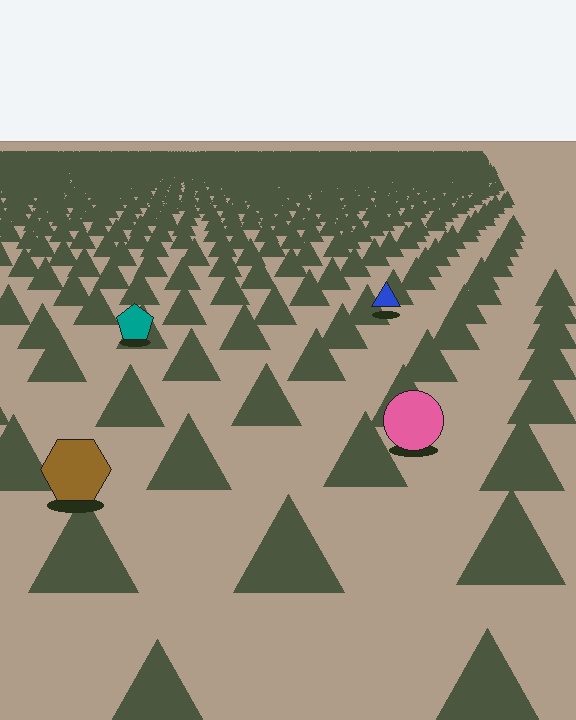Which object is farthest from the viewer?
The blue triangle is farthest from the viewer. It appears smaller and the ground texture around it is denser.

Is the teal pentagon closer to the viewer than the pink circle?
No. The pink circle is closer — you can tell from the texture gradient: the ground texture is coarser near it.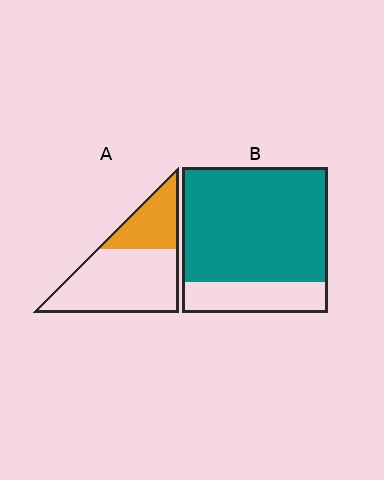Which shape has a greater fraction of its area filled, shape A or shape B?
Shape B.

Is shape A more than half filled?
No.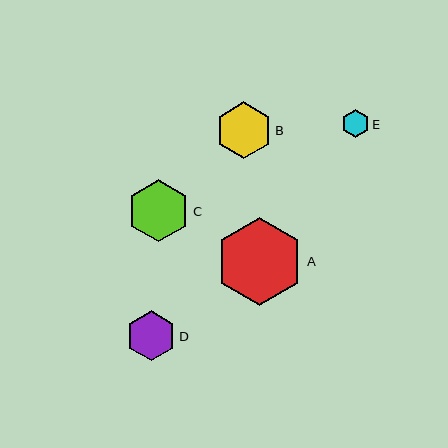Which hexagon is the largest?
Hexagon A is the largest with a size of approximately 88 pixels.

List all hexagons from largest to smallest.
From largest to smallest: A, C, B, D, E.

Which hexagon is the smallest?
Hexagon E is the smallest with a size of approximately 28 pixels.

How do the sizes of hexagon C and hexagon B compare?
Hexagon C and hexagon B are approximately the same size.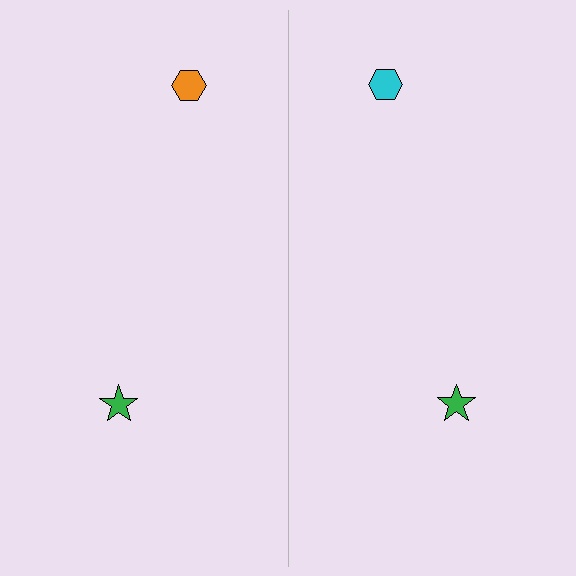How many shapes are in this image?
There are 4 shapes in this image.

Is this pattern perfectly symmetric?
No, the pattern is not perfectly symmetric. The cyan hexagon on the right side breaks the symmetry — its mirror counterpart is orange.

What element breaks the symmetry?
The cyan hexagon on the right side breaks the symmetry — its mirror counterpart is orange.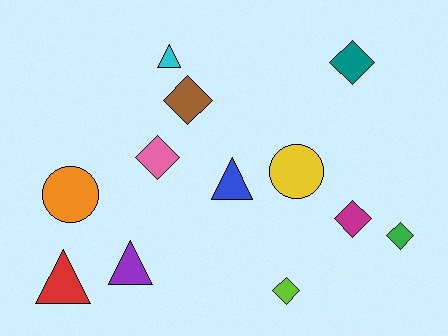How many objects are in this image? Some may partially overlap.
There are 12 objects.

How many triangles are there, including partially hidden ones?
There are 4 triangles.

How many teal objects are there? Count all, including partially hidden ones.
There is 1 teal object.